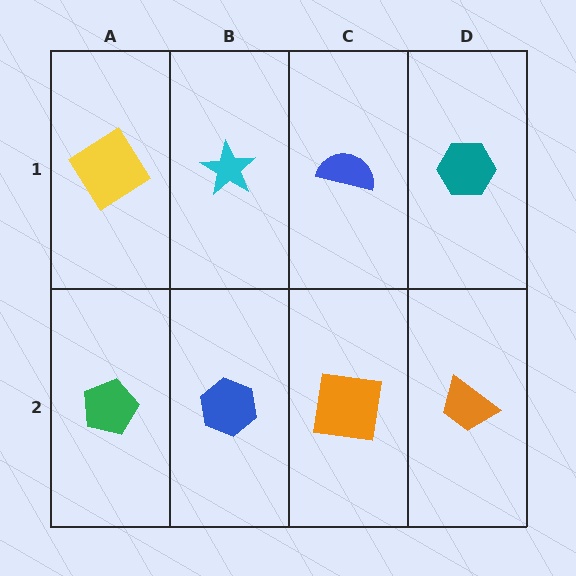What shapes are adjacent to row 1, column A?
A green pentagon (row 2, column A), a cyan star (row 1, column B).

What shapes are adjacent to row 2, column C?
A blue semicircle (row 1, column C), a blue hexagon (row 2, column B), an orange trapezoid (row 2, column D).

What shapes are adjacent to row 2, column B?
A cyan star (row 1, column B), a green pentagon (row 2, column A), an orange square (row 2, column C).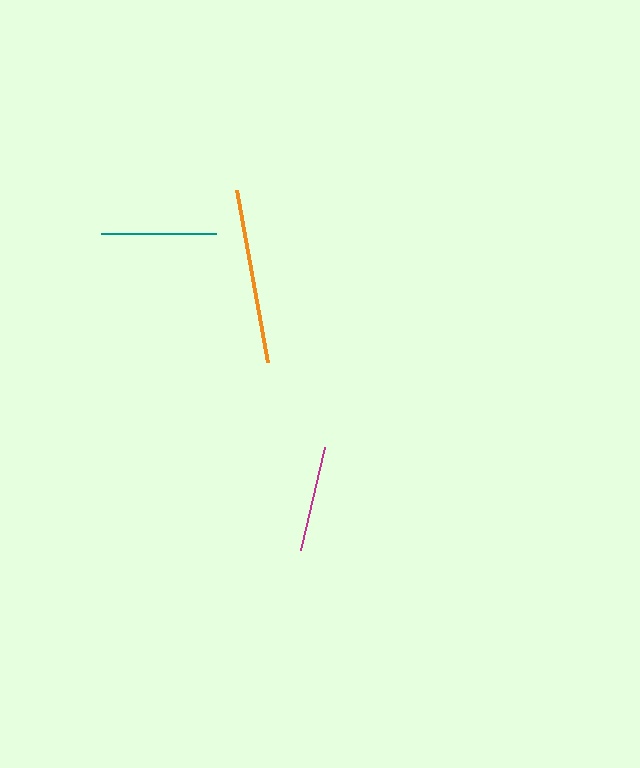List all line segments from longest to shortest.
From longest to shortest: orange, teal, magenta.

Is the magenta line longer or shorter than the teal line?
The teal line is longer than the magenta line.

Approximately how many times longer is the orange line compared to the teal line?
The orange line is approximately 1.5 times the length of the teal line.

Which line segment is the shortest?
The magenta line is the shortest at approximately 106 pixels.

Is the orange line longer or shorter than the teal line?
The orange line is longer than the teal line.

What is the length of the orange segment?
The orange segment is approximately 175 pixels long.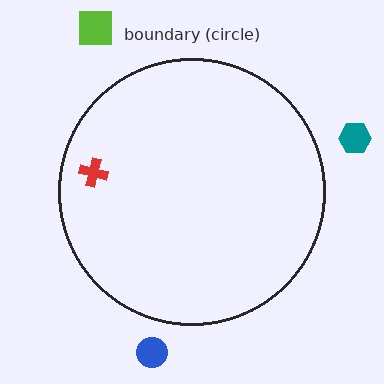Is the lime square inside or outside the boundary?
Outside.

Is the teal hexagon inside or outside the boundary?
Outside.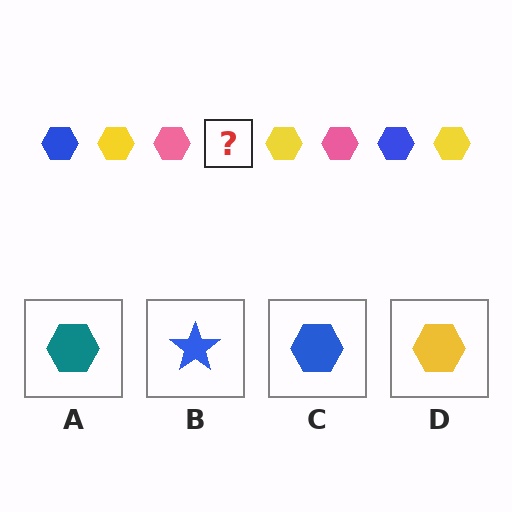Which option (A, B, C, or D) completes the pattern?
C.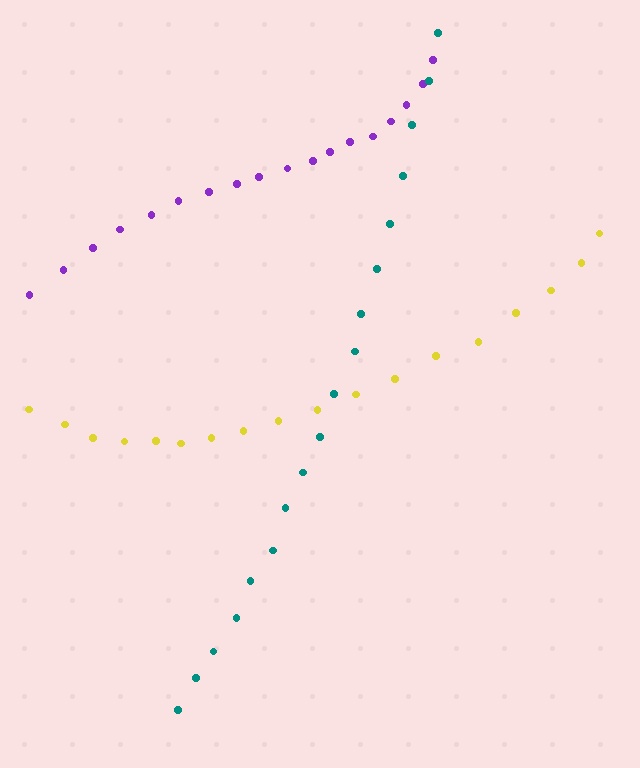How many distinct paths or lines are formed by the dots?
There are 3 distinct paths.